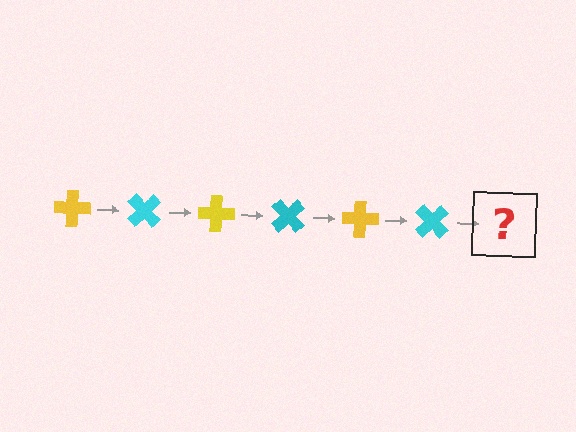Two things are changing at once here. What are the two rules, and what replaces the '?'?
The two rules are that it rotates 45 degrees each step and the color cycles through yellow and cyan. The '?' should be a yellow cross, rotated 270 degrees from the start.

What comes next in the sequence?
The next element should be a yellow cross, rotated 270 degrees from the start.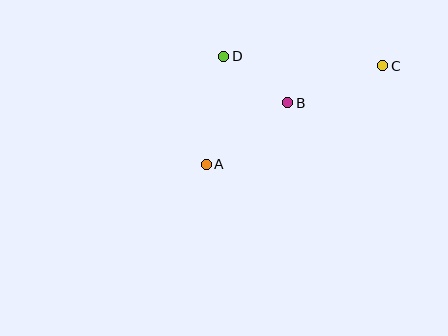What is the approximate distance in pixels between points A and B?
The distance between A and B is approximately 102 pixels.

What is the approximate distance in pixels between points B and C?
The distance between B and C is approximately 102 pixels.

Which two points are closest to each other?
Points B and D are closest to each other.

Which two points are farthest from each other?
Points A and C are farthest from each other.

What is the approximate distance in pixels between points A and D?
The distance between A and D is approximately 109 pixels.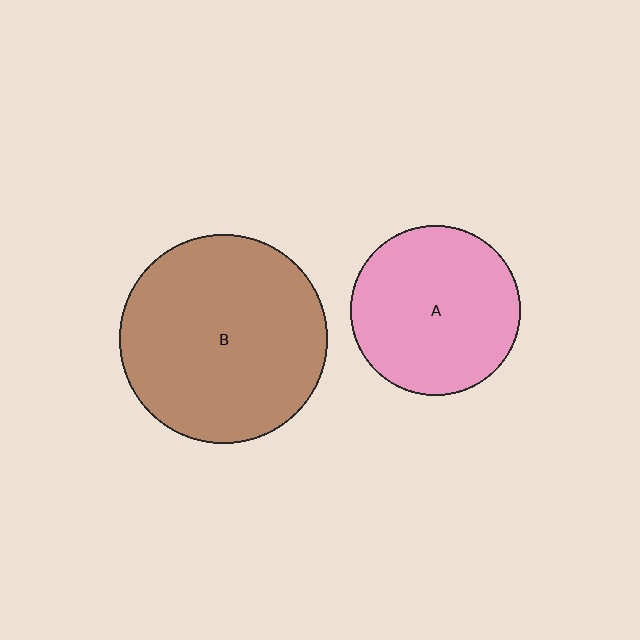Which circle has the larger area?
Circle B (brown).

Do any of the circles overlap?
No, none of the circles overlap.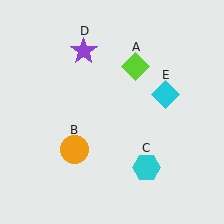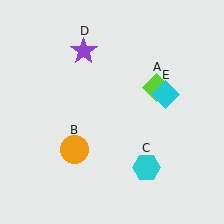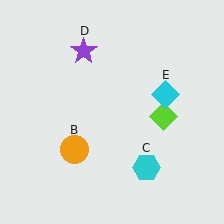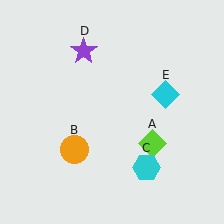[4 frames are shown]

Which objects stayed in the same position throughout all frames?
Orange circle (object B) and cyan hexagon (object C) and purple star (object D) and cyan diamond (object E) remained stationary.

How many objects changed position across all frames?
1 object changed position: lime diamond (object A).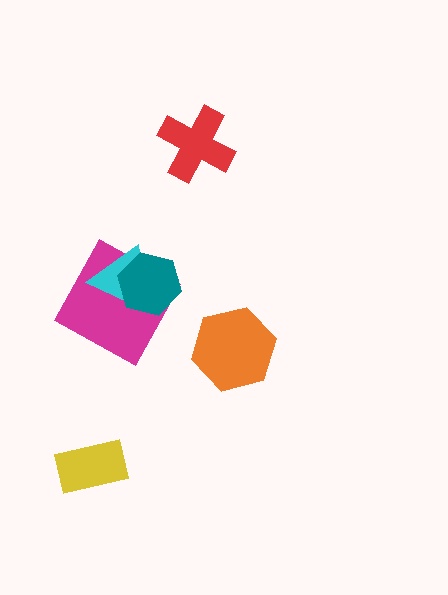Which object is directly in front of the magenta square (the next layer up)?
The cyan triangle is directly in front of the magenta square.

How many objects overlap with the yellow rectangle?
0 objects overlap with the yellow rectangle.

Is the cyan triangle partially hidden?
Yes, it is partially covered by another shape.